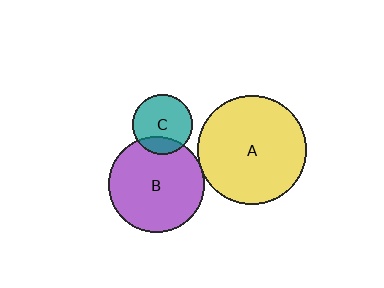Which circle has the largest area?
Circle A (yellow).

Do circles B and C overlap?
Yes.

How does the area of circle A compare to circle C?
Approximately 3.3 times.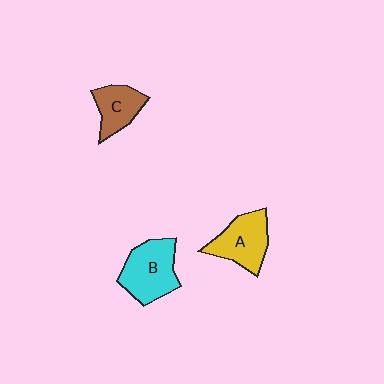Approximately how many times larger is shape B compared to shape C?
Approximately 1.5 times.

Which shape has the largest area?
Shape B (cyan).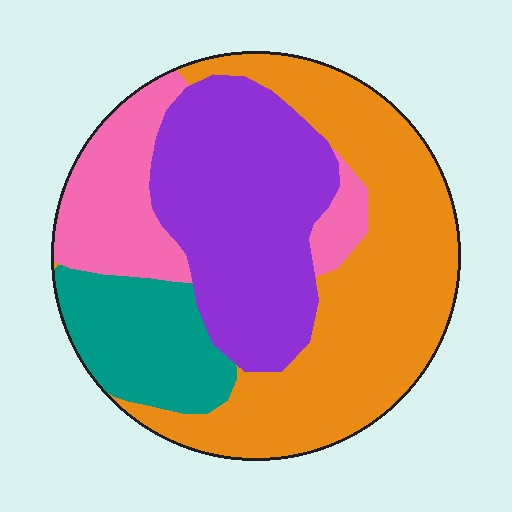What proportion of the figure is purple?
Purple covers roughly 30% of the figure.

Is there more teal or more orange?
Orange.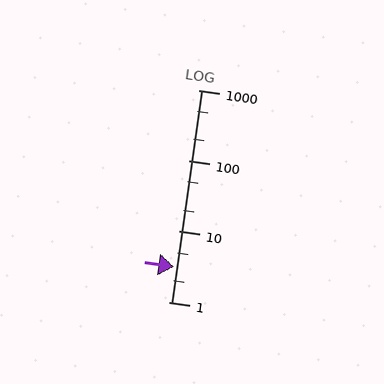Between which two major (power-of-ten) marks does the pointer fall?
The pointer is between 1 and 10.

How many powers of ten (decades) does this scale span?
The scale spans 3 decades, from 1 to 1000.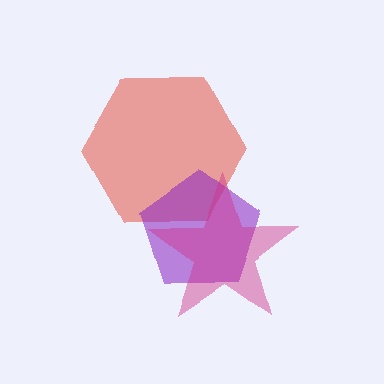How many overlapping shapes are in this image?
There are 3 overlapping shapes in the image.